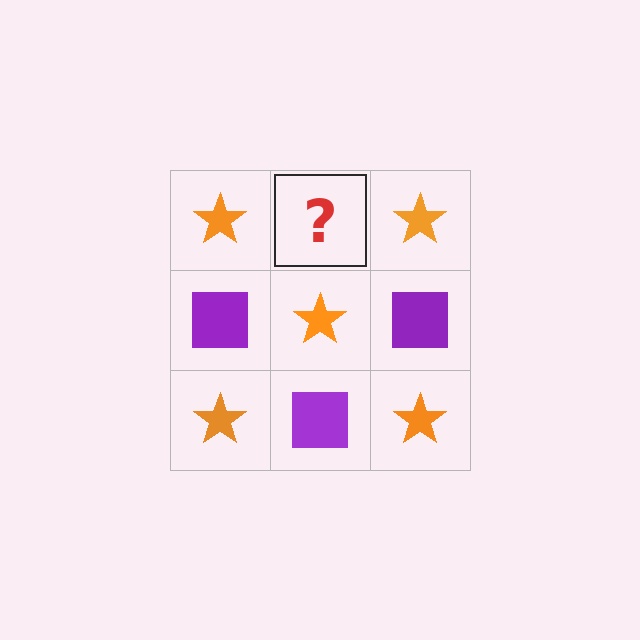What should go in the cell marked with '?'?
The missing cell should contain a purple square.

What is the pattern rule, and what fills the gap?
The rule is that it alternates orange star and purple square in a checkerboard pattern. The gap should be filled with a purple square.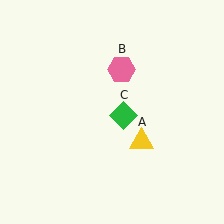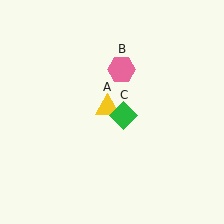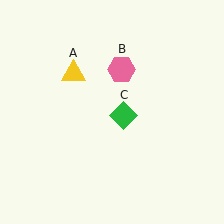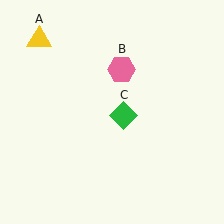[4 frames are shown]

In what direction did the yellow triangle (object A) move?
The yellow triangle (object A) moved up and to the left.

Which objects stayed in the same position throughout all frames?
Pink hexagon (object B) and green diamond (object C) remained stationary.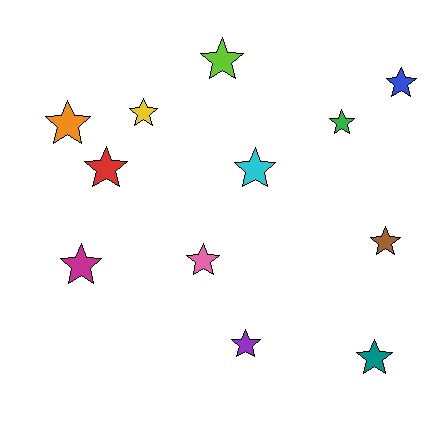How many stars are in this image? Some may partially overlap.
There are 12 stars.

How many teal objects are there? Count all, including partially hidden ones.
There is 1 teal object.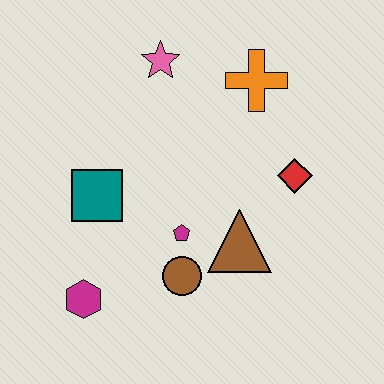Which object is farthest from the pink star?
The magenta hexagon is farthest from the pink star.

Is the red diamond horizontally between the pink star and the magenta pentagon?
No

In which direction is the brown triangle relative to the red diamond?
The brown triangle is below the red diamond.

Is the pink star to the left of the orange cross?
Yes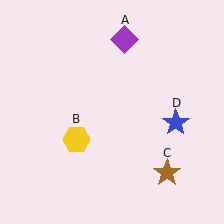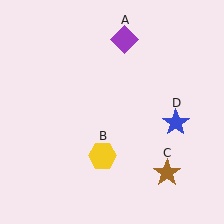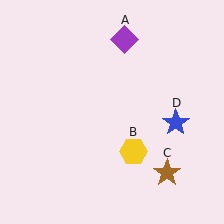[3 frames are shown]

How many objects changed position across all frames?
1 object changed position: yellow hexagon (object B).